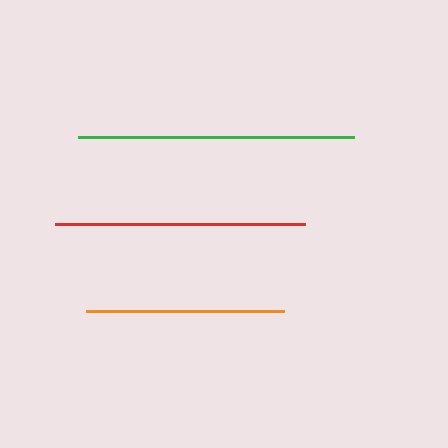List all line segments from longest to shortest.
From longest to shortest: green, red, orange.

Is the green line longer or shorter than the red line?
The green line is longer than the red line.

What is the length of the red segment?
The red segment is approximately 250 pixels long.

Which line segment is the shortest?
The orange line is the shortest at approximately 198 pixels.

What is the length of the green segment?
The green segment is approximately 277 pixels long.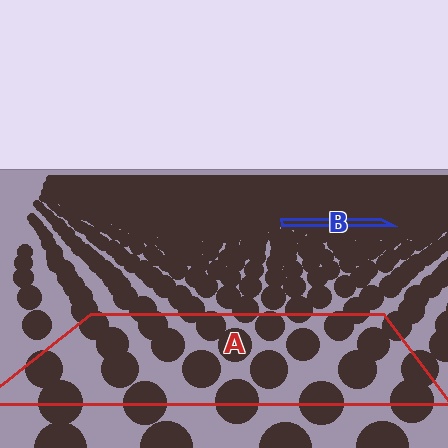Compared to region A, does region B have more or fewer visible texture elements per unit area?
Region B has more texture elements per unit area — they are packed more densely because it is farther away.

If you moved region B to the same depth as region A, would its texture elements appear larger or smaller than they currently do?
They would appear larger. At a closer depth, the same texture elements are projected at a bigger on-screen size.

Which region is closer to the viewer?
Region A is closer. The texture elements there are larger and more spread out.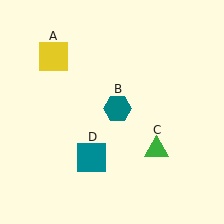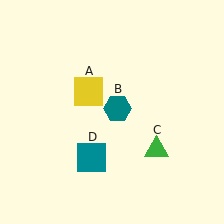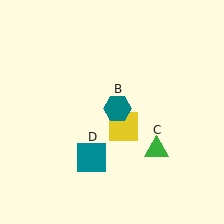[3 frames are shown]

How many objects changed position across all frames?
1 object changed position: yellow square (object A).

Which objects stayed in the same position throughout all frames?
Teal hexagon (object B) and green triangle (object C) and teal square (object D) remained stationary.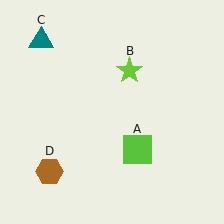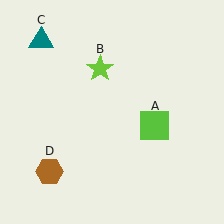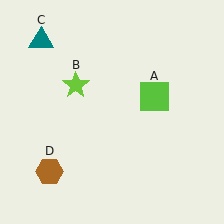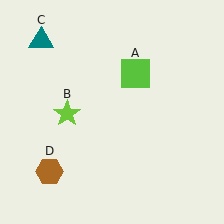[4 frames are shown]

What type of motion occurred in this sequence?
The lime square (object A), lime star (object B) rotated counterclockwise around the center of the scene.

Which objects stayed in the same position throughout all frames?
Teal triangle (object C) and brown hexagon (object D) remained stationary.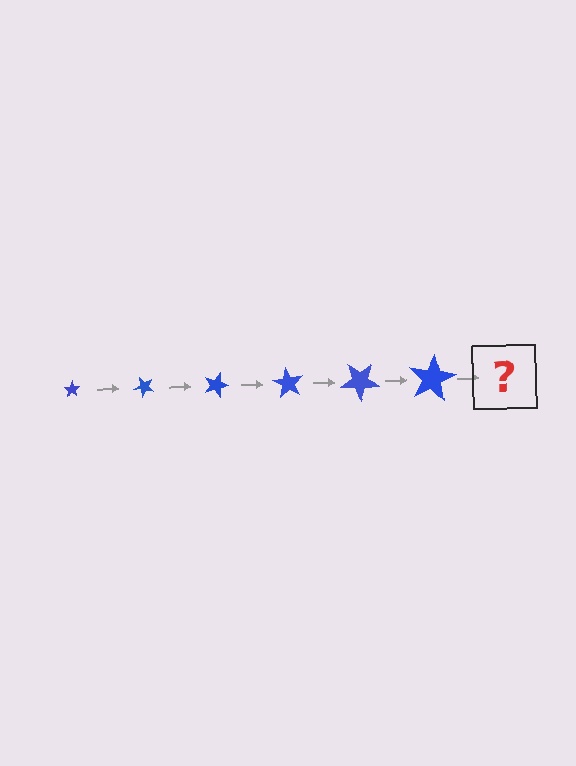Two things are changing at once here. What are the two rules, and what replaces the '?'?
The two rules are that the star grows larger each step and it rotates 45 degrees each step. The '?' should be a star, larger than the previous one and rotated 270 degrees from the start.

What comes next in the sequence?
The next element should be a star, larger than the previous one and rotated 270 degrees from the start.